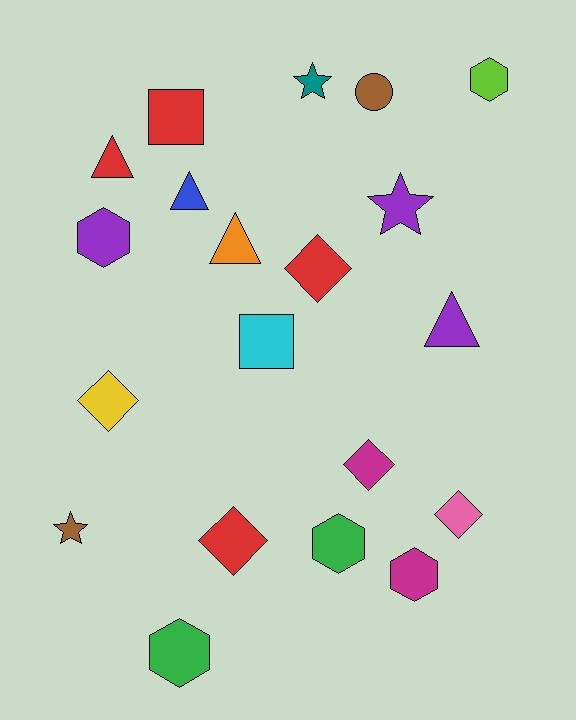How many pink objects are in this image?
There is 1 pink object.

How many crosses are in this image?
There are no crosses.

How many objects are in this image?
There are 20 objects.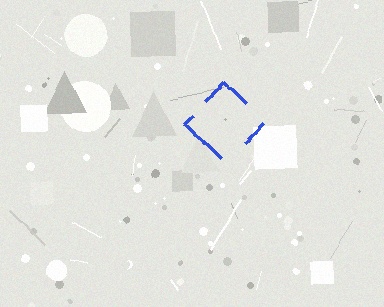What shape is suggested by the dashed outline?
The dashed outline suggests a diamond.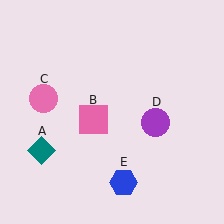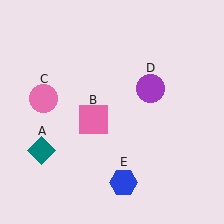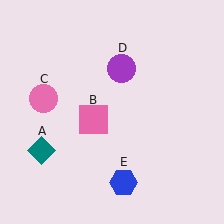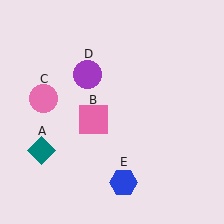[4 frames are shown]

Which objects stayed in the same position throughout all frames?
Teal diamond (object A) and pink square (object B) and pink circle (object C) and blue hexagon (object E) remained stationary.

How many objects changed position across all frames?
1 object changed position: purple circle (object D).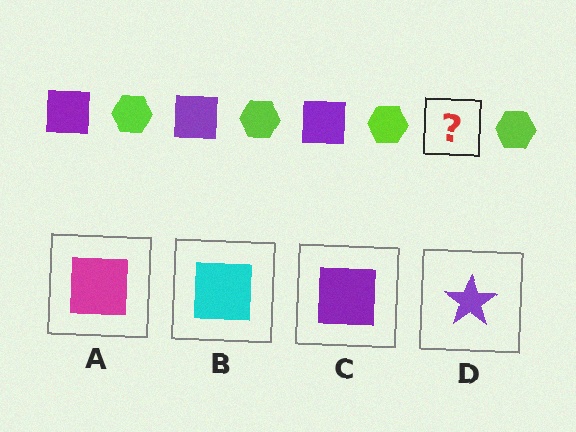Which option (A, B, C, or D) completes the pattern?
C.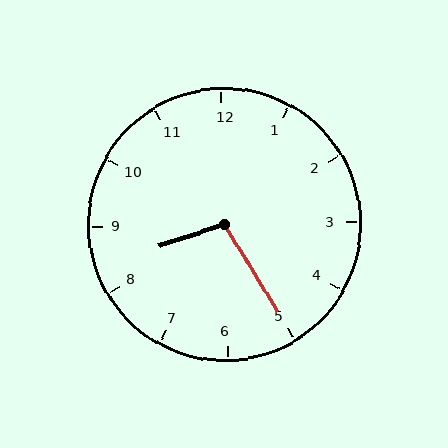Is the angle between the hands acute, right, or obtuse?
It is obtuse.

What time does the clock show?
8:25.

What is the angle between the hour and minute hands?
Approximately 102 degrees.